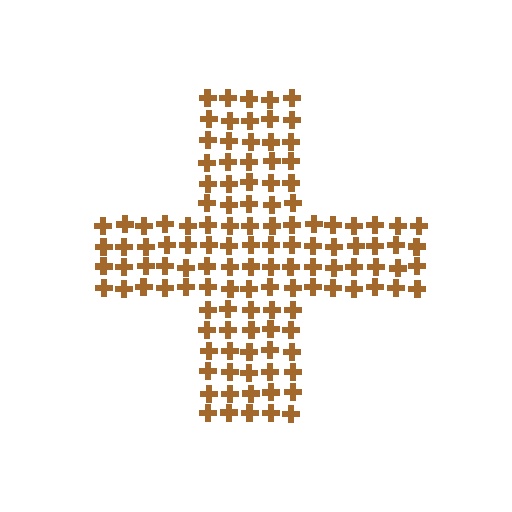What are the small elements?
The small elements are crosses.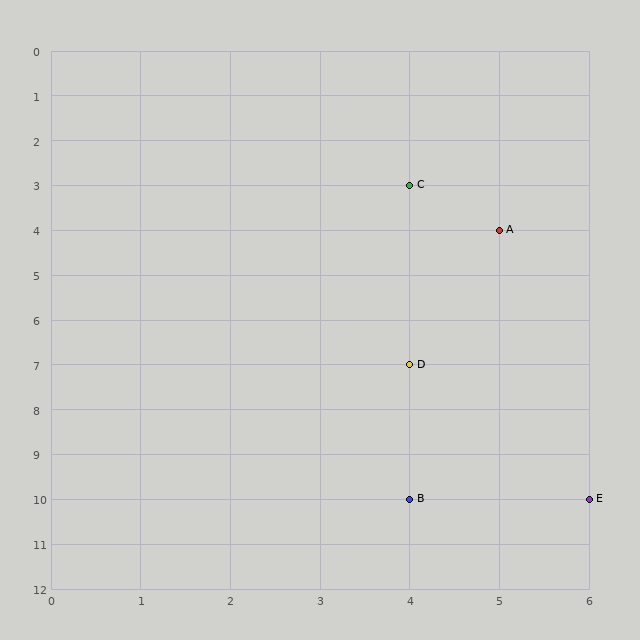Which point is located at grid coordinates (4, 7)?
Point D is at (4, 7).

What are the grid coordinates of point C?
Point C is at grid coordinates (4, 3).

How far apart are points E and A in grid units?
Points E and A are 1 column and 6 rows apart (about 6.1 grid units diagonally).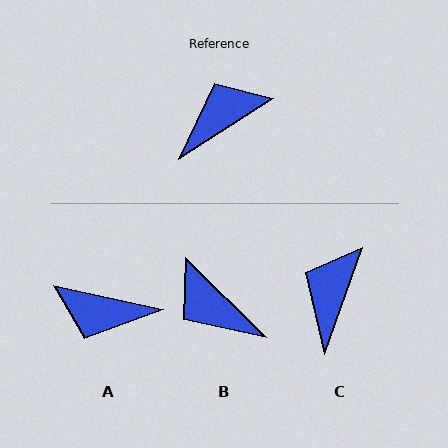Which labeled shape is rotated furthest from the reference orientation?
A, about 135 degrees away.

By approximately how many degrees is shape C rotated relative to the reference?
Approximately 38 degrees counter-clockwise.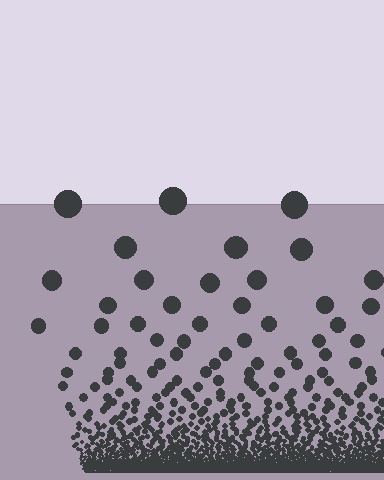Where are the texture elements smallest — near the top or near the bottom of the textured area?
Near the bottom.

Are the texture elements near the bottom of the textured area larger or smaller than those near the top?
Smaller. The gradient is inverted — elements near the bottom are smaller and denser.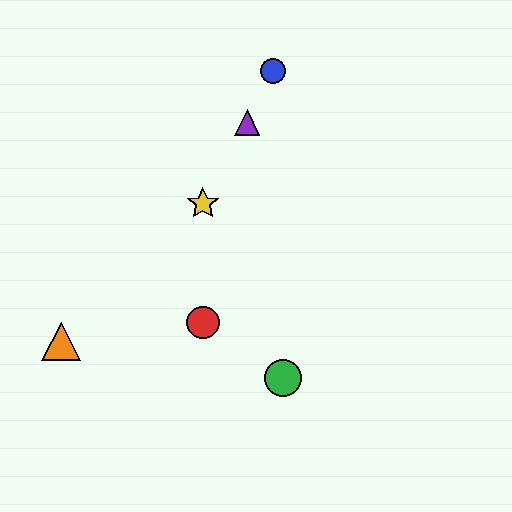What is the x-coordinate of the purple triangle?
The purple triangle is at x≈247.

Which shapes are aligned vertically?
The red circle, the yellow star are aligned vertically.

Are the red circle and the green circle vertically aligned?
No, the red circle is at x≈203 and the green circle is at x≈283.